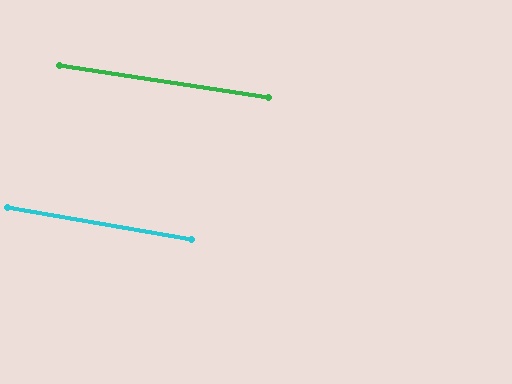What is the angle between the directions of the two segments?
Approximately 1 degree.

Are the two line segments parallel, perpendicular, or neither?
Parallel — their directions differ by only 1.0°.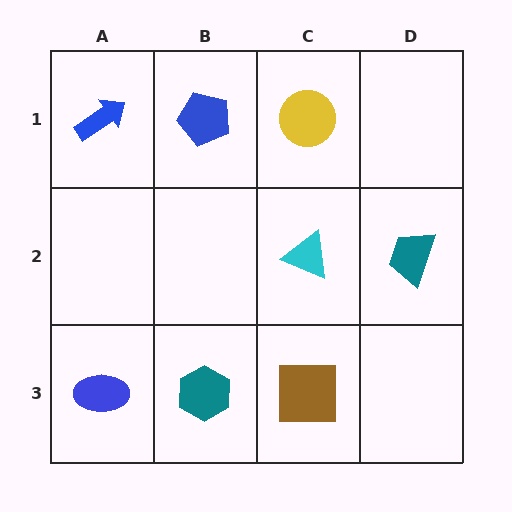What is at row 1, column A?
A blue arrow.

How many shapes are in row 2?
2 shapes.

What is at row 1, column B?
A blue pentagon.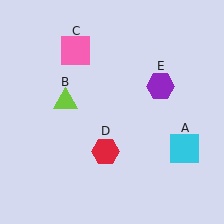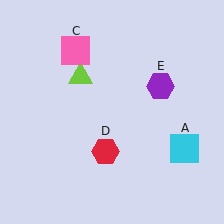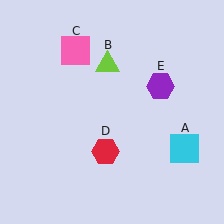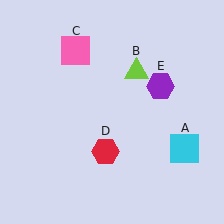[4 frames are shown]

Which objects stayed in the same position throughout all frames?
Cyan square (object A) and pink square (object C) and red hexagon (object D) and purple hexagon (object E) remained stationary.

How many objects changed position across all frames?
1 object changed position: lime triangle (object B).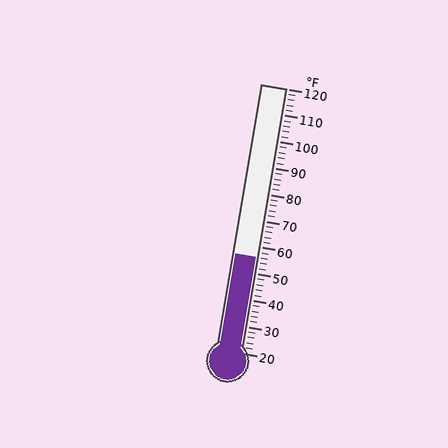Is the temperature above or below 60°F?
The temperature is below 60°F.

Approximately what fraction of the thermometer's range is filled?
The thermometer is filled to approximately 35% of its range.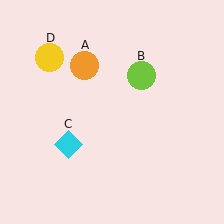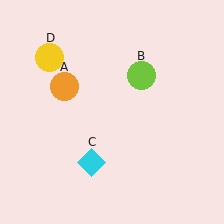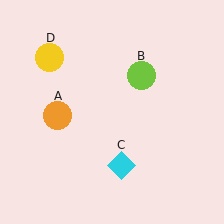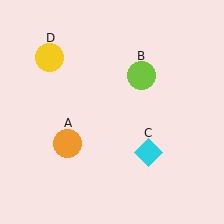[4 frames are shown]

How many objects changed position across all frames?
2 objects changed position: orange circle (object A), cyan diamond (object C).